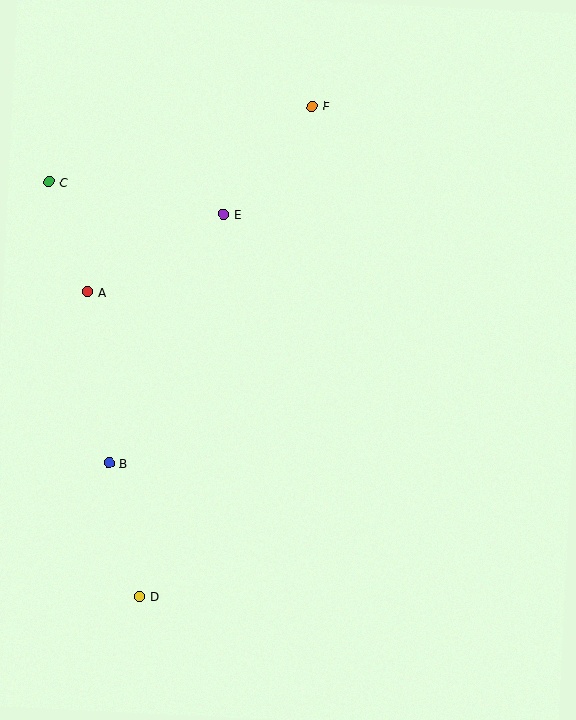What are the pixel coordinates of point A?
Point A is at (88, 292).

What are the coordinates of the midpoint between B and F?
The midpoint between B and F is at (211, 284).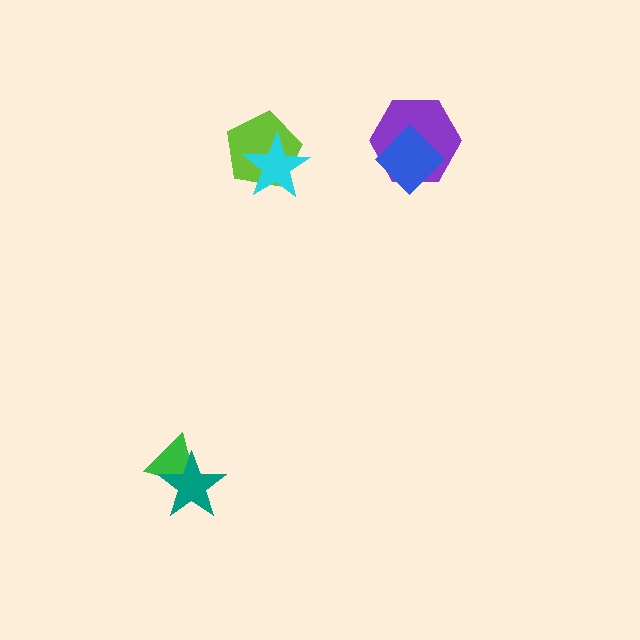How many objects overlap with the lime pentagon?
1 object overlaps with the lime pentagon.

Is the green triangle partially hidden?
Yes, it is partially covered by another shape.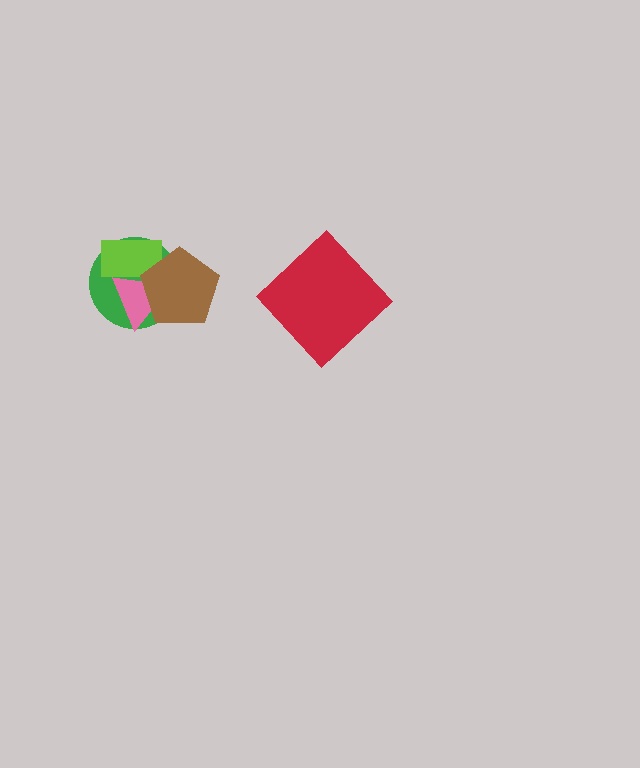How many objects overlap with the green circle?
3 objects overlap with the green circle.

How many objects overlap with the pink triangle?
3 objects overlap with the pink triangle.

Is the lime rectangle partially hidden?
Yes, it is partially covered by another shape.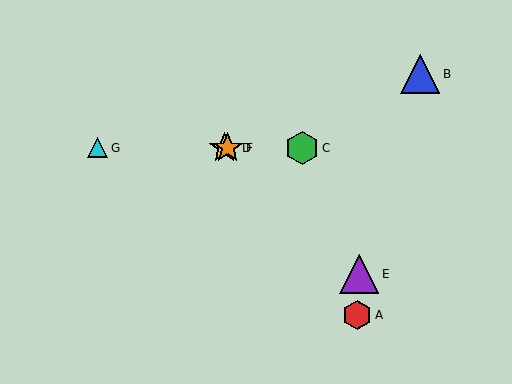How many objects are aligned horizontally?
4 objects (C, D, F, G) are aligned horizontally.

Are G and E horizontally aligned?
No, G is at y≈148 and E is at y≈274.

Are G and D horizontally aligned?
Yes, both are at y≈148.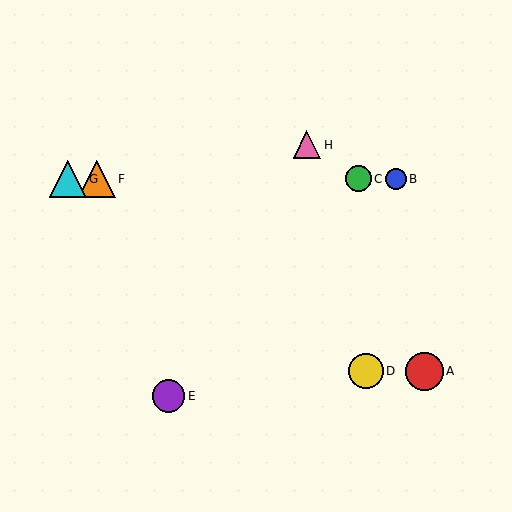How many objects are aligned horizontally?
4 objects (B, C, F, G) are aligned horizontally.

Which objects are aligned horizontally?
Objects B, C, F, G are aligned horizontally.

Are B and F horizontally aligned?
Yes, both are at y≈179.